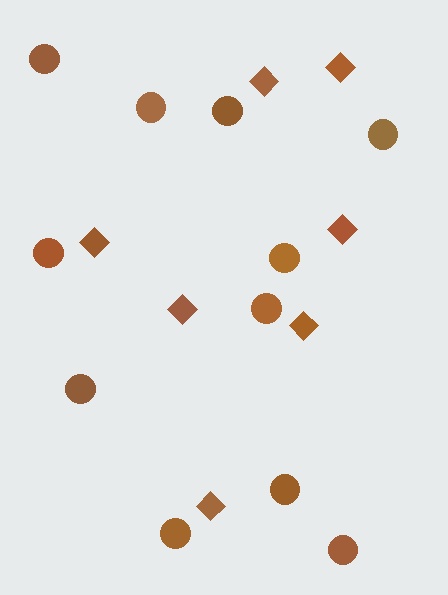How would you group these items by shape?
There are 2 groups: one group of circles (11) and one group of diamonds (7).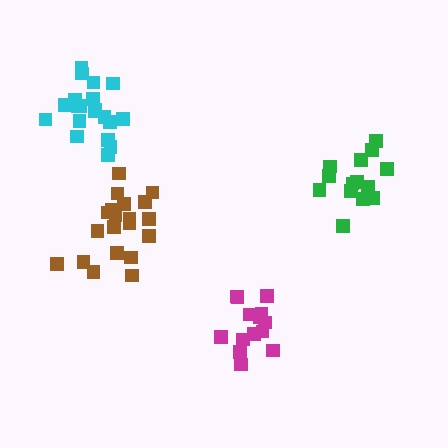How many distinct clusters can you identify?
There are 4 distinct clusters.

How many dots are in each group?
Group 1: 14 dots, Group 2: 14 dots, Group 3: 20 dots, Group 4: 20 dots (68 total).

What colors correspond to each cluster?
The clusters are colored: green, magenta, cyan, brown.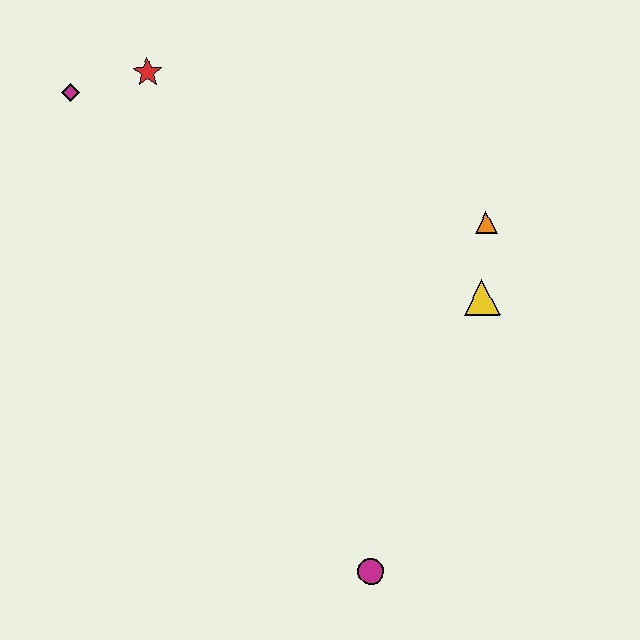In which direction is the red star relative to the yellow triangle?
The red star is to the left of the yellow triangle.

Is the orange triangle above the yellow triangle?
Yes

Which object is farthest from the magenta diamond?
The magenta circle is farthest from the magenta diamond.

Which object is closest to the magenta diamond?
The red star is closest to the magenta diamond.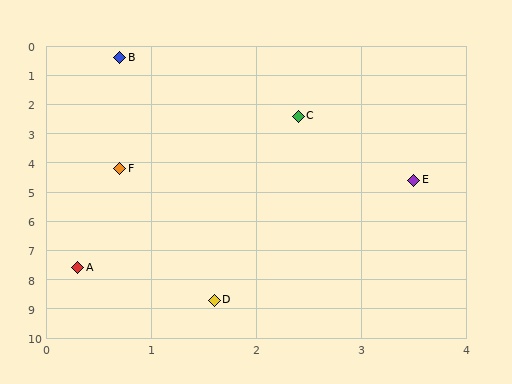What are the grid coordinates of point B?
Point B is at approximately (0.7, 0.4).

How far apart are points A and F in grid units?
Points A and F are about 3.4 grid units apart.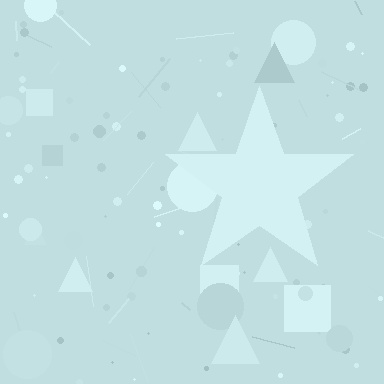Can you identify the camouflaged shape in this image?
The camouflaged shape is a star.